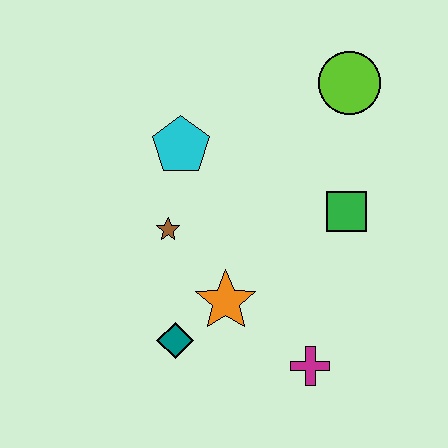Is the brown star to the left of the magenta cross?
Yes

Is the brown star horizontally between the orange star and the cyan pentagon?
No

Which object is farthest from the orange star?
The lime circle is farthest from the orange star.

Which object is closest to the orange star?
The teal diamond is closest to the orange star.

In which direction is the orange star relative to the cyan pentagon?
The orange star is below the cyan pentagon.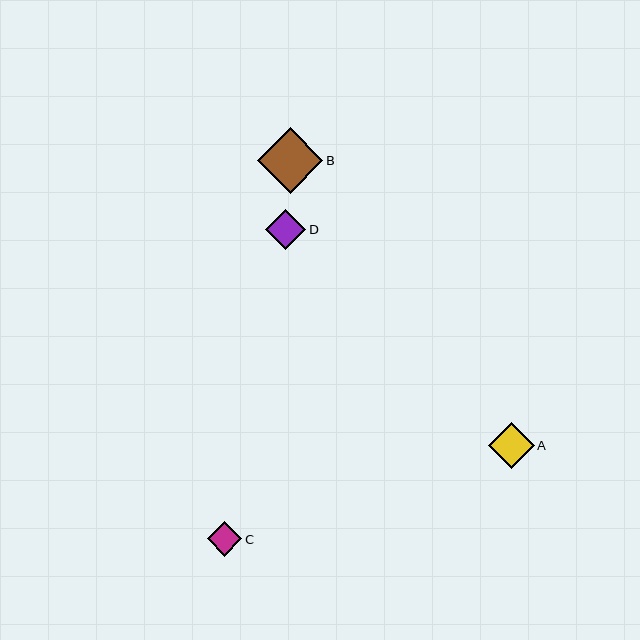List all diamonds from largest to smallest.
From largest to smallest: B, A, D, C.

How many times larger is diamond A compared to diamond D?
Diamond A is approximately 1.1 times the size of diamond D.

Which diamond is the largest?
Diamond B is the largest with a size of approximately 65 pixels.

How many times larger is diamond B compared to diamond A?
Diamond B is approximately 1.4 times the size of diamond A.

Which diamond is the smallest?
Diamond C is the smallest with a size of approximately 35 pixels.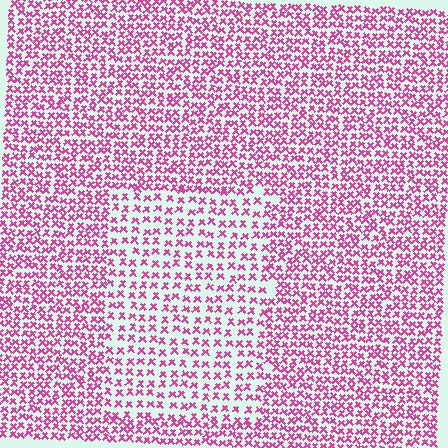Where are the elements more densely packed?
The elements are more densely packed outside the rectangle boundary.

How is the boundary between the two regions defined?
The boundary is defined by a change in element density (approximately 1.7x ratio). All elements are the same color, size, and shape.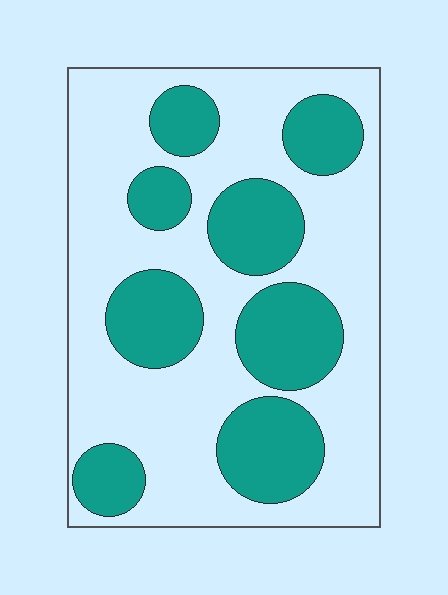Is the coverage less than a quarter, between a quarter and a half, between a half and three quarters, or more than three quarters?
Between a quarter and a half.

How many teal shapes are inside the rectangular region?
8.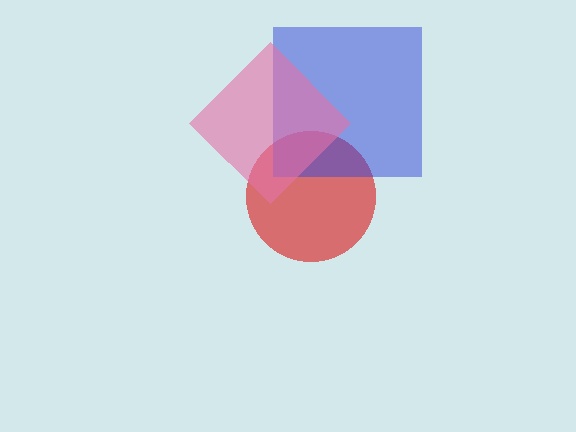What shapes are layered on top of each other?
The layered shapes are: a red circle, a blue square, a pink diamond.